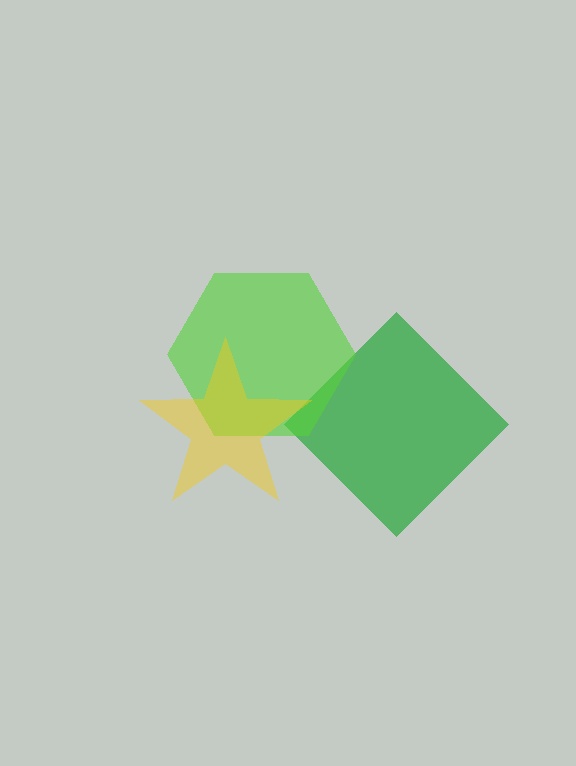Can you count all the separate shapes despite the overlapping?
Yes, there are 3 separate shapes.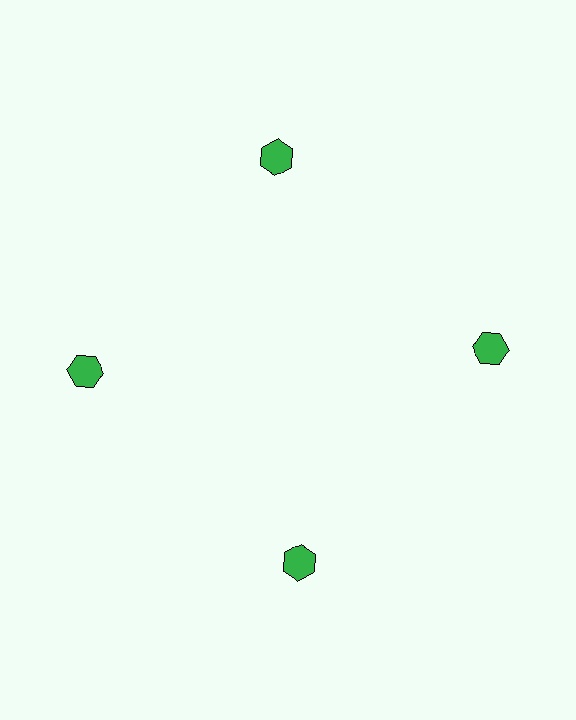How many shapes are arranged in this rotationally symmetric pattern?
There are 4 shapes, arranged in 4 groups of 1.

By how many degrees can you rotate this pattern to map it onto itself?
The pattern maps onto itself every 90 degrees of rotation.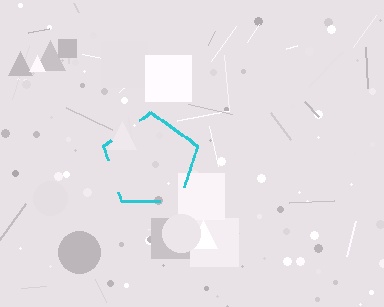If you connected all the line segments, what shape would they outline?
They would outline a pentagon.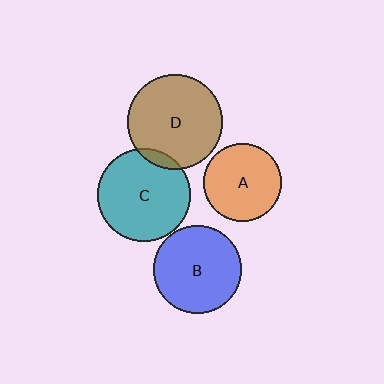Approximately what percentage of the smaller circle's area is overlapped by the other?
Approximately 5%.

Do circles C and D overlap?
Yes.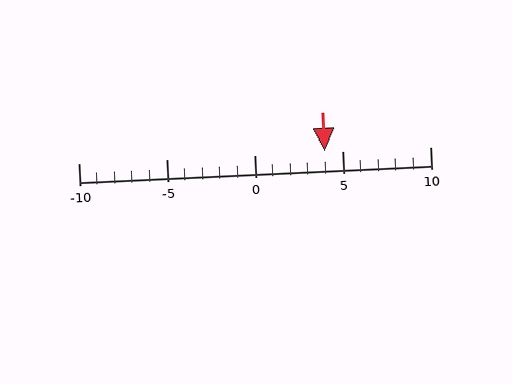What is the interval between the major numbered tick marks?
The major tick marks are spaced 5 units apart.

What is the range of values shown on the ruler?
The ruler shows values from -10 to 10.